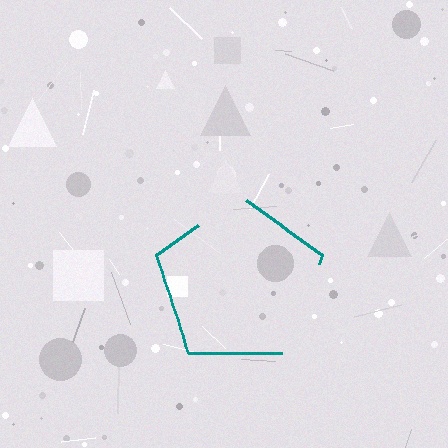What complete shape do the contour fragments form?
The contour fragments form a pentagon.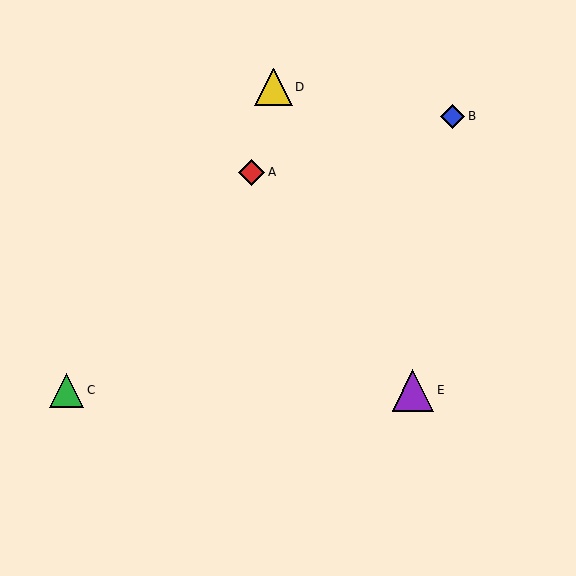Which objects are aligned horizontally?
Objects C, E are aligned horizontally.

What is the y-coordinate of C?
Object C is at y≈390.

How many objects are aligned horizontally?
2 objects (C, E) are aligned horizontally.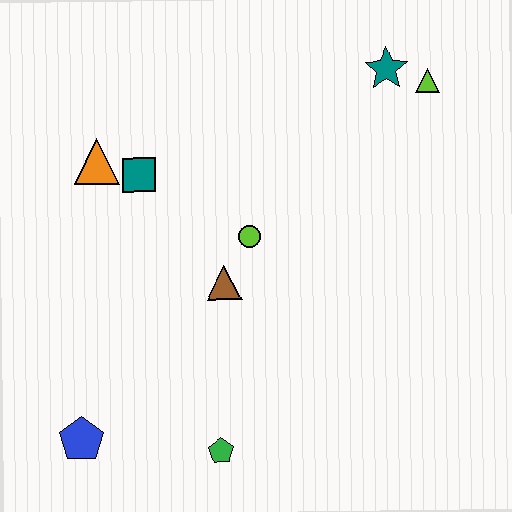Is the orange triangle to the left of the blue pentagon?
No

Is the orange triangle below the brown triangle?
No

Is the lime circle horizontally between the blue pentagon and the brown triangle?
No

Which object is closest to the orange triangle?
The teal square is closest to the orange triangle.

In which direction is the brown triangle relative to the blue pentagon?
The brown triangle is above the blue pentagon.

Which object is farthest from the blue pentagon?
The lime triangle is farthest from the blue pentagon.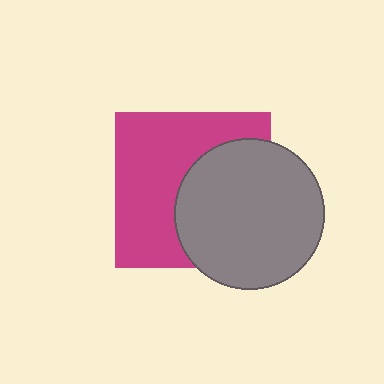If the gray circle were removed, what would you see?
You would see the complete magenta square.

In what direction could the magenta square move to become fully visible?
The magenta square could move left. That would shift it out from behind the gray circle entirely.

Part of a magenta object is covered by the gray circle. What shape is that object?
It is a square.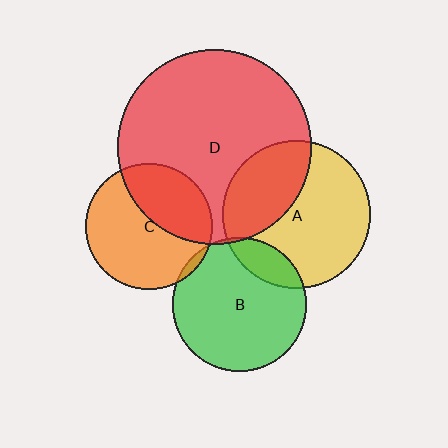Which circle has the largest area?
Circle D (red).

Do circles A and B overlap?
Yes.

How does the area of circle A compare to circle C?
Approximately 1.4 times.